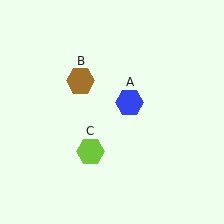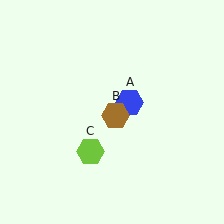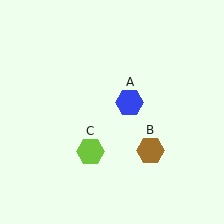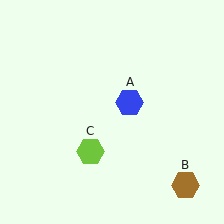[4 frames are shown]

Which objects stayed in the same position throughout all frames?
Blue hexagon (object A) and lime hexagon (object C) remained stationary.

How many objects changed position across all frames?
1 object changed position: brown hexagon (object B).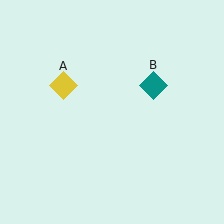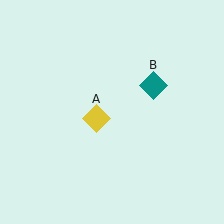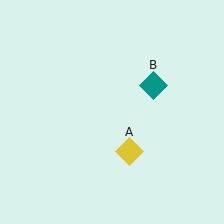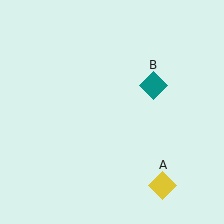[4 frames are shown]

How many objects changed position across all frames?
1 object changed position: yellow diamond (object A).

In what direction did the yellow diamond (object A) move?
The yellow diamond (object A) moved down and to the right.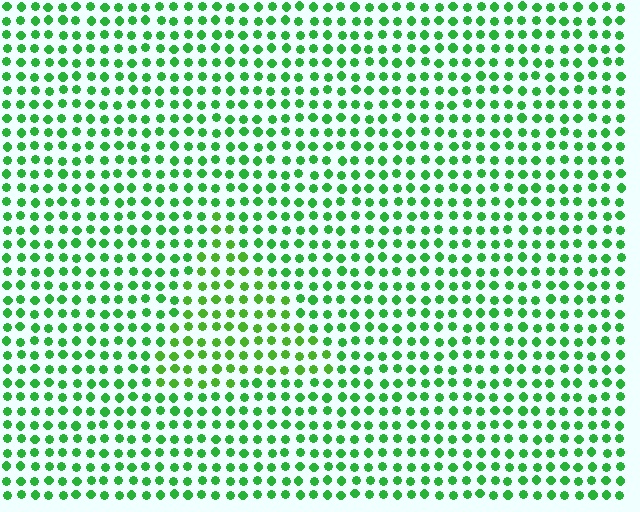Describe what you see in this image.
The image is filled with small green elements in a uniform arrangement. A triangle-shaped region is visible where the elements are tinted to a slightly different hue, forming a subtle color boundary.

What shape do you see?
I see a triangle.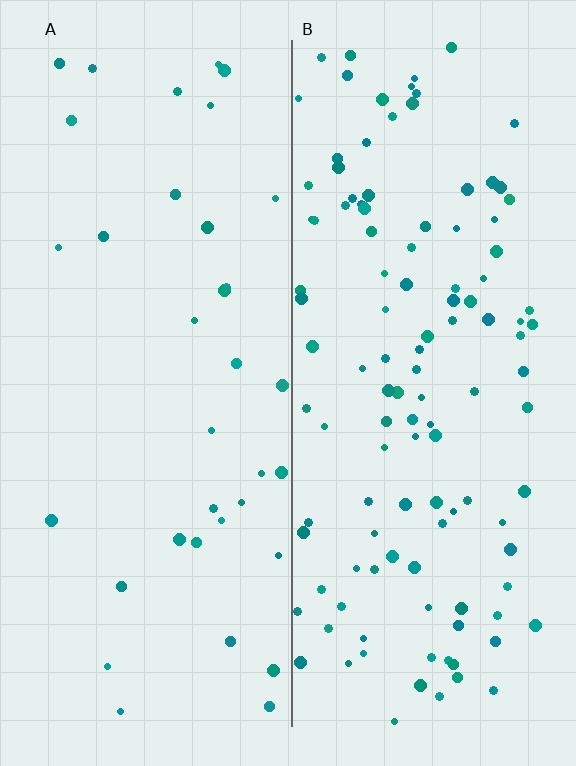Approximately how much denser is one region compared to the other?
Approximately 3.4× — region B over region A.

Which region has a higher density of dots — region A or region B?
B (the right).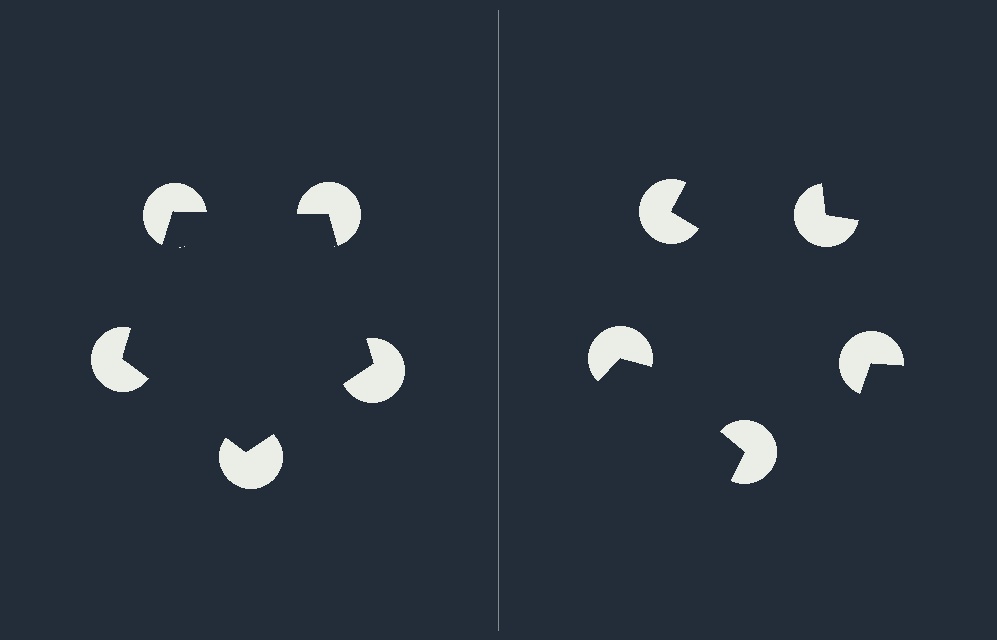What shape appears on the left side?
An illusory pentagon.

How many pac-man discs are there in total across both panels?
10 — 5 on each side.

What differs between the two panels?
The pac-man discs are positioned identically on both sides; only the wedge orientations differ. On the left they align to a pentagon; on the right they are misaligned.